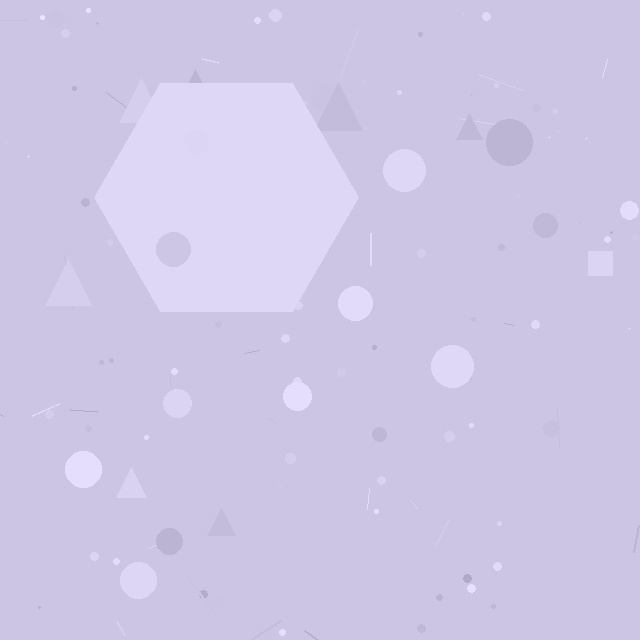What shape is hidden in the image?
A hexagon is hidden in the image.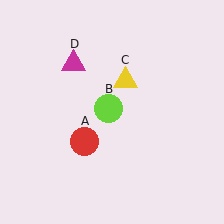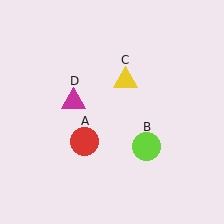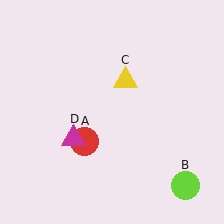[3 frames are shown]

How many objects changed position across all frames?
2 objects changed position: lime circle (object B), magenta triangle (object D).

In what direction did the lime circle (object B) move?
The lime circle (object B) moved down and to the right.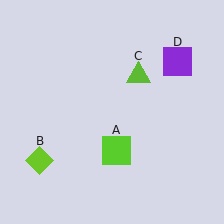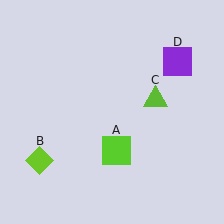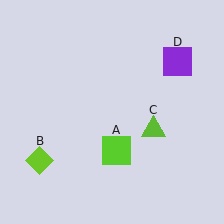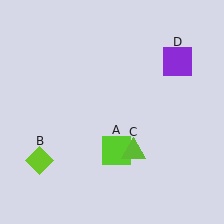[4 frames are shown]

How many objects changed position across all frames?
1 object changed position: lime triangle (object C).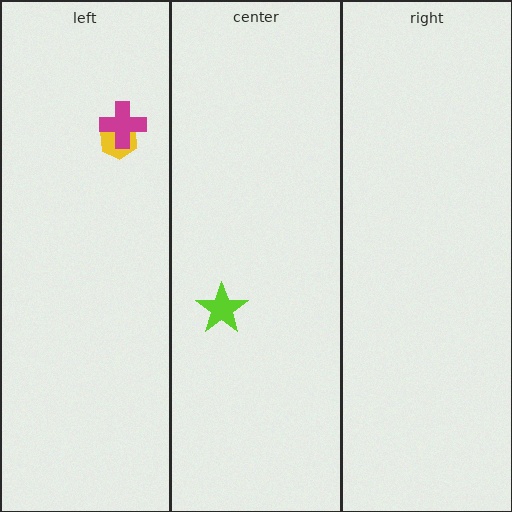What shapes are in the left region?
The yellow hexagon, the magenta cross.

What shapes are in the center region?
The lime star.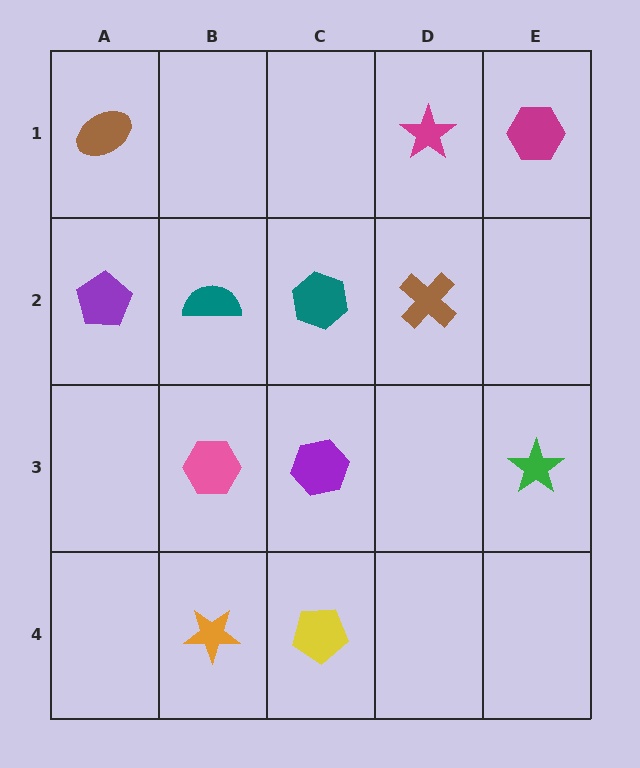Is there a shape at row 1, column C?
No, that cell is empty.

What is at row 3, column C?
A purple hexagon.